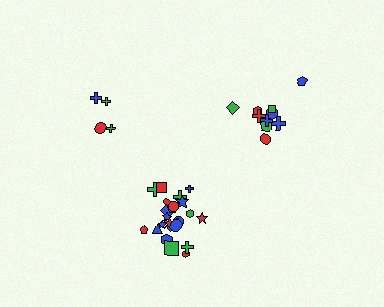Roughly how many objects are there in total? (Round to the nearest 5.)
Roughly 40 objects in total.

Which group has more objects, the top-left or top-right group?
The top-right group.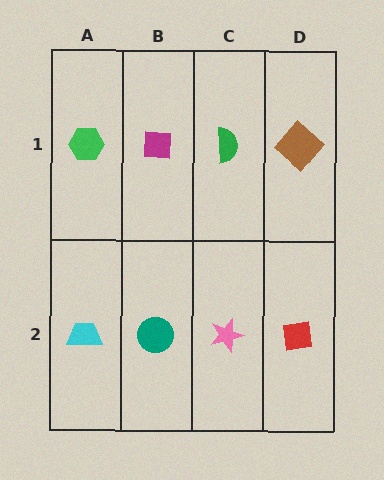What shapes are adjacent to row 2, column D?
A brown diamond (row 1, column D), a pink star (row 2, column C).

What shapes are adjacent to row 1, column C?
A pink star (row 2, column C), a magenta square (row 1, column B), a brown diamond (row 1, column D).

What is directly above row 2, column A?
A green hexagon.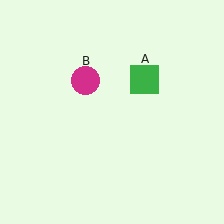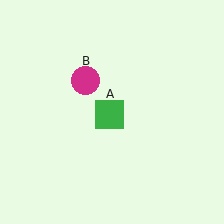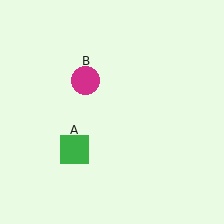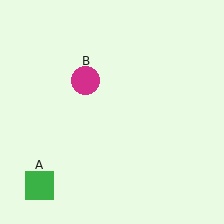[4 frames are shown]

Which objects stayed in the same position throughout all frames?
Magenta circle (object B) remained stationary.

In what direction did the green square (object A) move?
The green square (object A) moved down and to the left.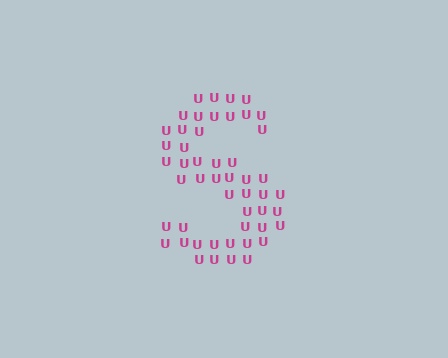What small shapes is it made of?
It is made of small letter U's.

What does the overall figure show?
The overall figure shows the letter S.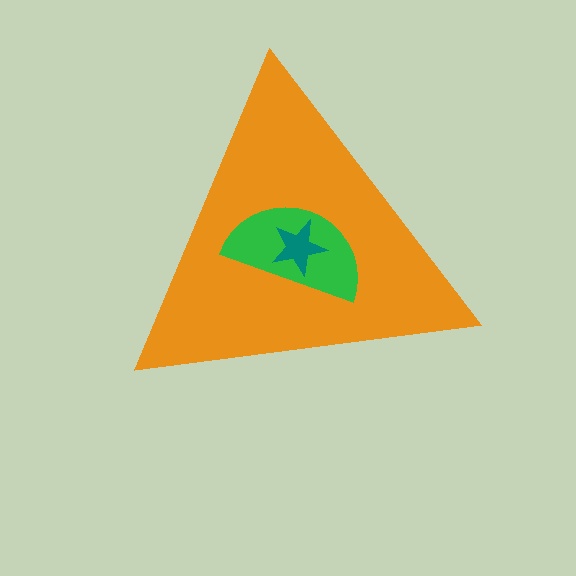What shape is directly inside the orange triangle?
The green semicircle.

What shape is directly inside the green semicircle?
The teal star.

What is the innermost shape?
The teal star.